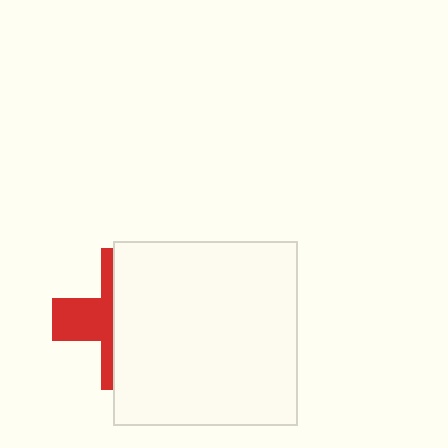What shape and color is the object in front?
The object in front is a white square.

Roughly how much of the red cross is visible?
A small part of it is visible (roughly 38%).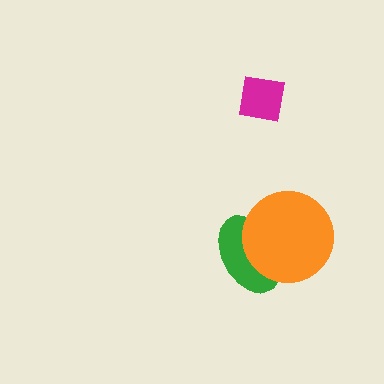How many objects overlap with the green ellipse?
1 object overlaps with the green ellipse.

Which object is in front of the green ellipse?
The orange circle is in front of the green ellipse.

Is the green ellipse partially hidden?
Yes, it is partially covered by another shape.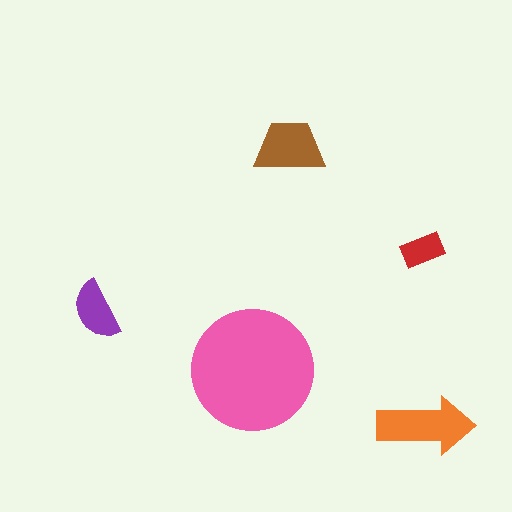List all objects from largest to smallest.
The pink circle, the orange arrow, the brown trapezoid, the purple semicircle, the red rectangle.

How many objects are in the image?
There are 5 objects in the image.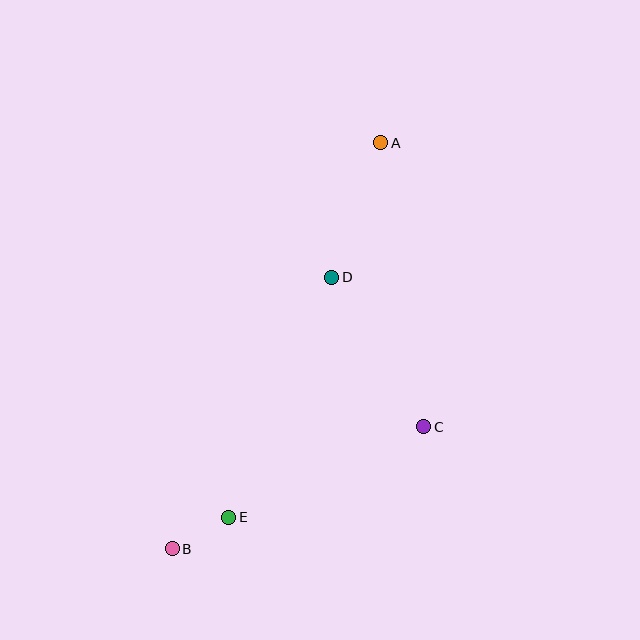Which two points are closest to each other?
Points B and E are closest to each other.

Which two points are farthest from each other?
Points A and B are farthest from each other.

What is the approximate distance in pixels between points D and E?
The distance between D and E is approximately 261 pixels.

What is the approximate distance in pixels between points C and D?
The distance between C and D is approximately 175 pixels.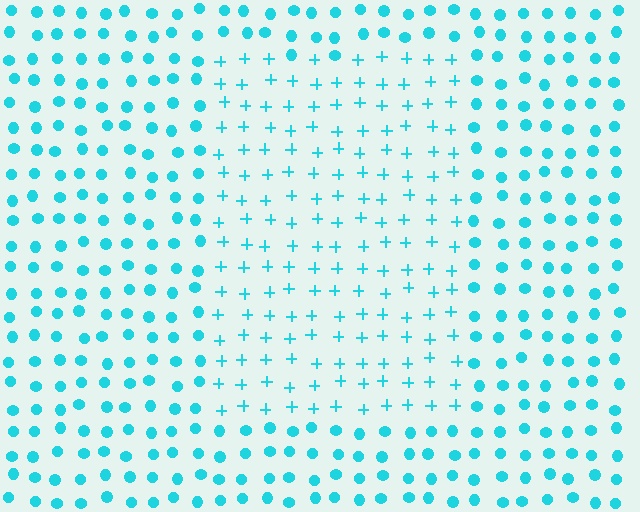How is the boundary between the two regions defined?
The boundary is defined by a change in element shape: plus signs inside vs. circles outside. All elements share the same color and spacing.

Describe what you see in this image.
The image is filled with small cyan elements arranged in a uniform grid. A rectangle-shaped region contains plus signs, while the surrounding area contains circles. The boundary is defined purely by the change in element shape.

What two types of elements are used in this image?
The image uses plus signs inside the rectangle region and circles outside it.